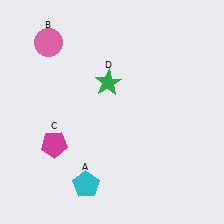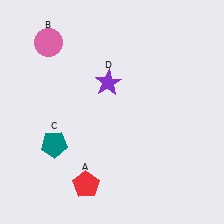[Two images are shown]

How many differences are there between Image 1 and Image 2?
There are 3 differences between the two images.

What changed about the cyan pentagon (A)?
In Image 1, A is cyan. In Image 2, it changed to red.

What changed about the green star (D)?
In Image 1, D is green. In Image 2, it changed to purple.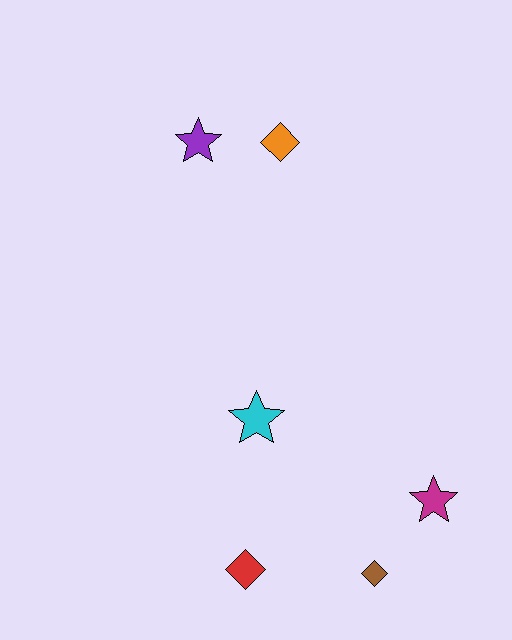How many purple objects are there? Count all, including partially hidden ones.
There is 1 purple object.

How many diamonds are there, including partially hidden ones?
There are 3 diamonds.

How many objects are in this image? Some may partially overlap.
There are 6 objects.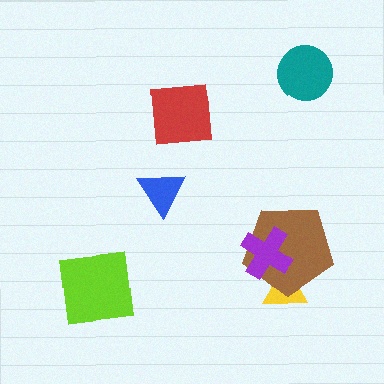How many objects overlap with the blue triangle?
0 objects overlap with the blue triangle.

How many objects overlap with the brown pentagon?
2 objects overlap with the brown pentagon.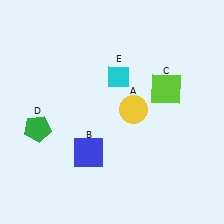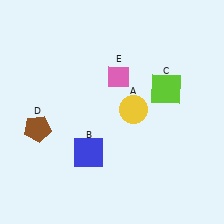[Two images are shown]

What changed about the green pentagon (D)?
In Image 1, D is green. In Image 2, it changed to brown.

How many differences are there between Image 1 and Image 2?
There are 2 differences between the two images.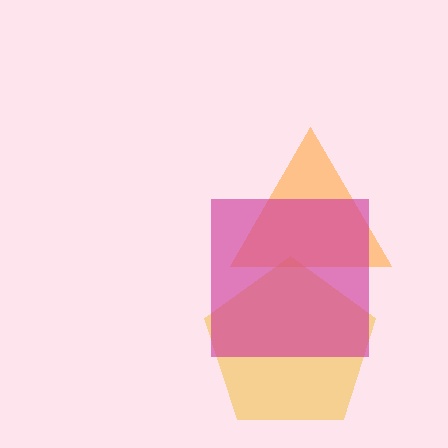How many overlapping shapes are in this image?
There are 3 overlapping shapes in the image.